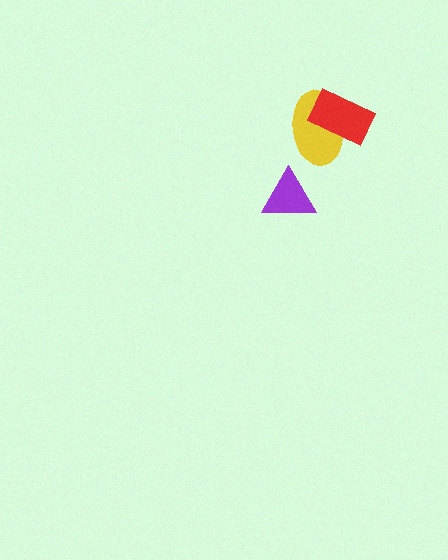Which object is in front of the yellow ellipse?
The red rectangle is in front of the yellow ellipse.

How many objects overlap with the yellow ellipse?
1 object overlaps with the yellow ellipse.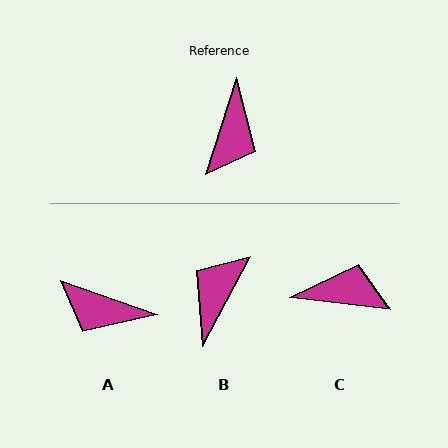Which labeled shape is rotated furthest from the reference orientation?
B, about 170 degrees away.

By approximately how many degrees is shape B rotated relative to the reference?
Approximately 170 degrees counter-clockwise.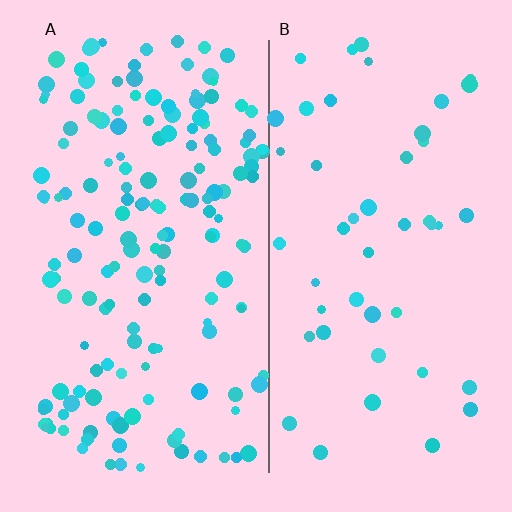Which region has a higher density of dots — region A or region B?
A (the left).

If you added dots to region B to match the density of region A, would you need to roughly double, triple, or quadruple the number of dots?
Approximately triple.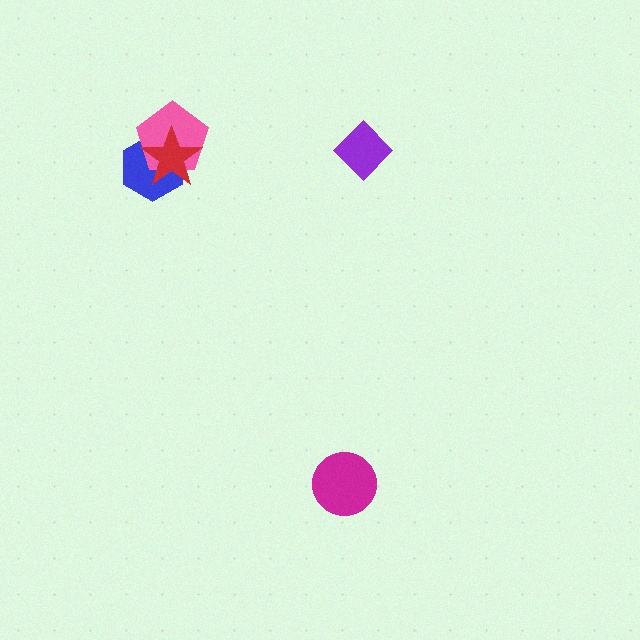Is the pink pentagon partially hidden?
Yes, it is partially covered by another shape.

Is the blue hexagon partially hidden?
Yes, it is partially covered by another shape.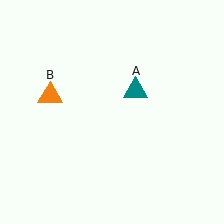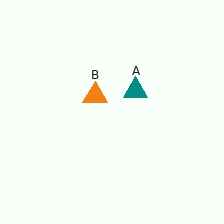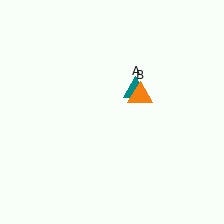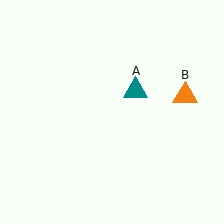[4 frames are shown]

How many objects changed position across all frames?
1 object changed position: orange triangle (object B).